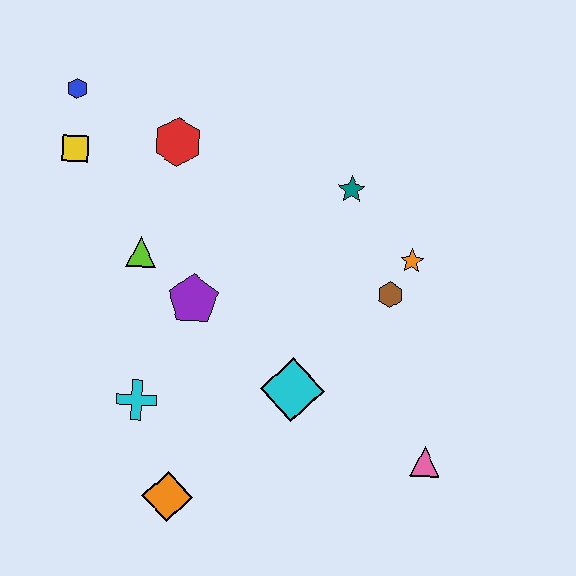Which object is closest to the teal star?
The orange star is closest to the teal star.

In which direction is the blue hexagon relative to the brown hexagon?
The blue hexagon is to the left of the brown hexagon.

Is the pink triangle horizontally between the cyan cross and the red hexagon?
No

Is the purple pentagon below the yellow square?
Yes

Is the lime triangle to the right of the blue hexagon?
Yes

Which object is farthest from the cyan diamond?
The blue hexagon is farthest from the cyan diamond.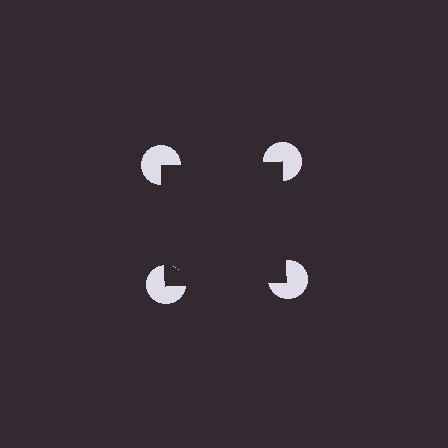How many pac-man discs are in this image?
There are 4 — one at each vertex of the illusory square.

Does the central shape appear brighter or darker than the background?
It typically appears slightly darker than the background, even though no actual brightness change is drawn.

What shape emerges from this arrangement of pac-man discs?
An illusory square — its edges are inferred from the aligned wedge cuts in the pac-man discs, not physically drawn.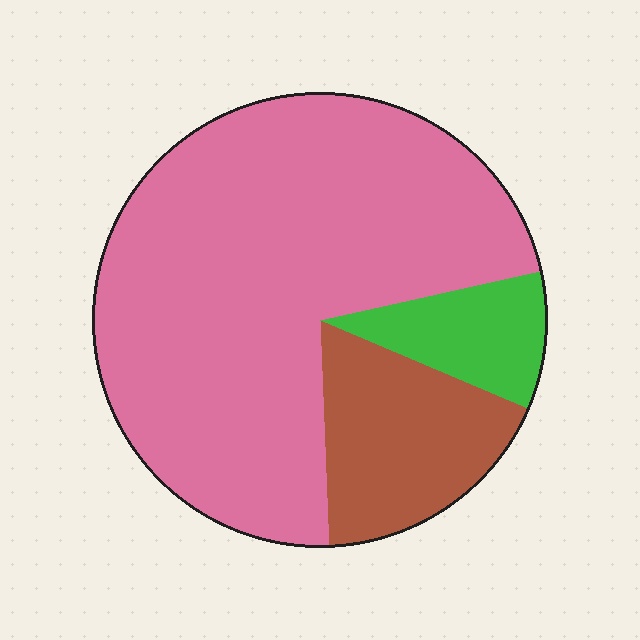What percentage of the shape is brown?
Brown covers 18% of the shape.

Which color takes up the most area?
Pink, at roughly 70%.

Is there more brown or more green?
Brown.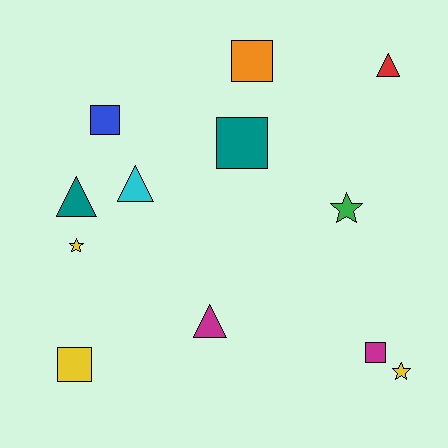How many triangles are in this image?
There are 4 triangles.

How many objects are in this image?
There are 12 objects.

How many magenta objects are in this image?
There are 2 magenta objects.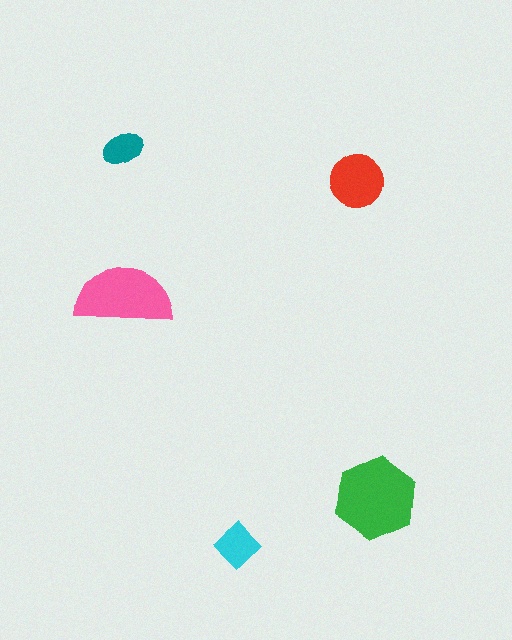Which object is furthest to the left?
The teal ellipse is leftmost.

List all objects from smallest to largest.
The teal ellipse, the cyan diamond, the red circle, the pink semicircle, the green hexagon.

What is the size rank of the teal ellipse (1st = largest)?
5th.